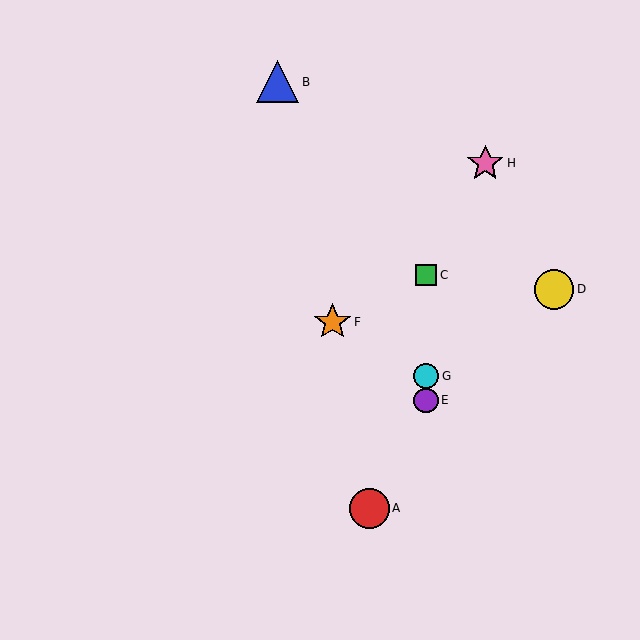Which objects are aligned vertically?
Objects C, E, G are aligned vertically.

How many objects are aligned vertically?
3 objects (C, E, G) are aligned vertically.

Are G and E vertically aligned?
Yes, both are at x≈426.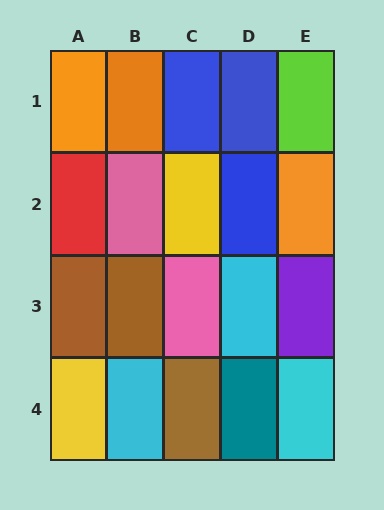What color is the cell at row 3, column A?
Brown.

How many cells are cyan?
3 cells are cyan.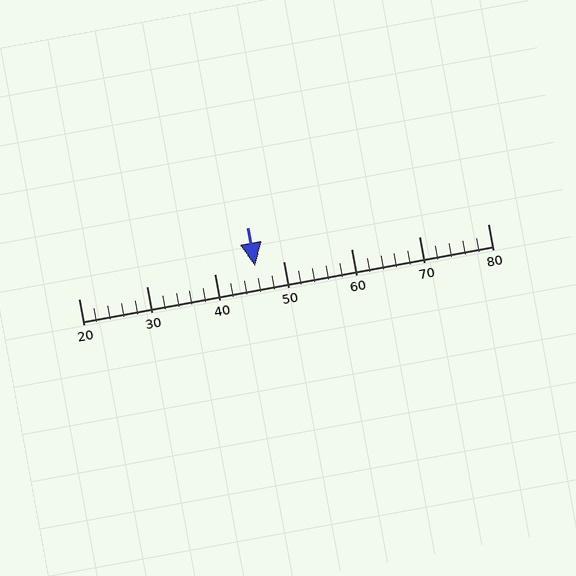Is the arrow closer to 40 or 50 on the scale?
The arrow is closer to 50.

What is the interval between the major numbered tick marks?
The major tick marks are spaced 10 units apart.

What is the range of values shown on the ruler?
The ruler shows values from 20 to 80.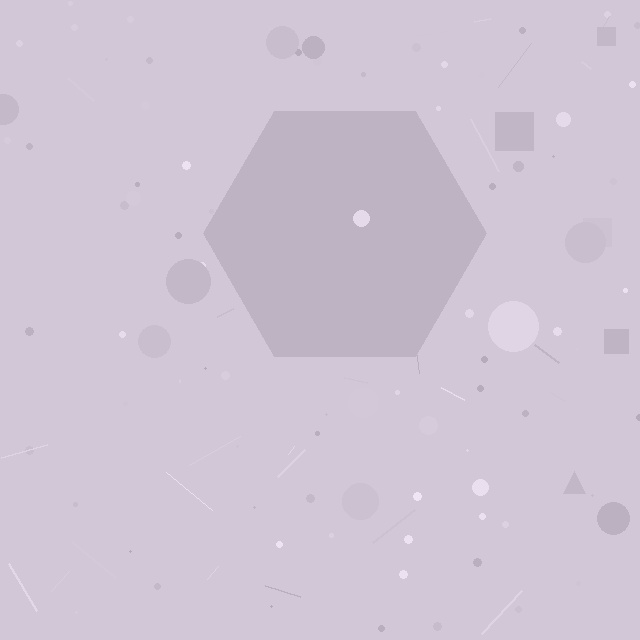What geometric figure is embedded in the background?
A hexagon is embedded in the background.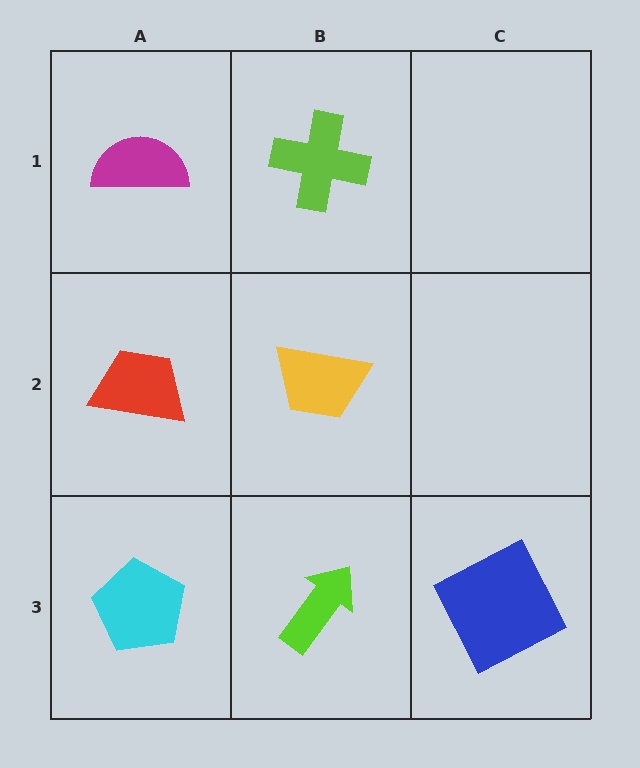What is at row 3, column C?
A blue square.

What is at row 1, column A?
A magenta semicircle.